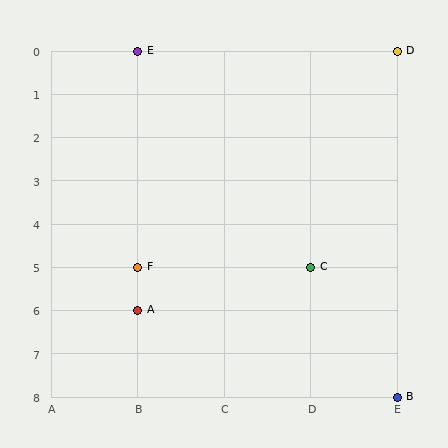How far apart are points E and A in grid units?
Points E and A are 6 rows apart.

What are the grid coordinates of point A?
Point A is at grid coordinates (B, 6).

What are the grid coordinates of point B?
Point B is at grid coordinates (E, 8).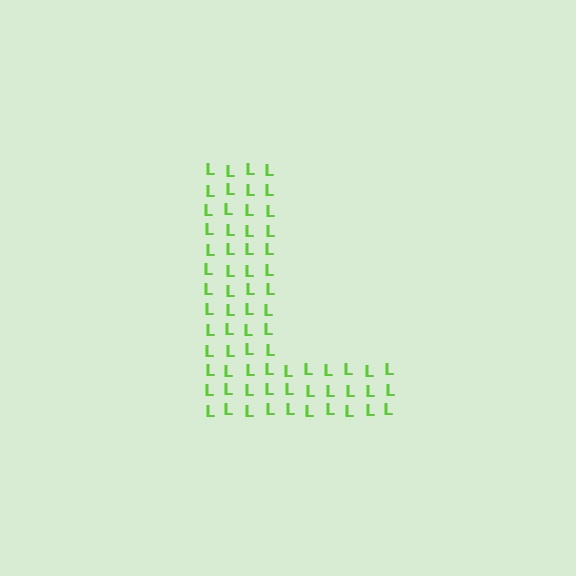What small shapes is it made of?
It is made of small letter L's.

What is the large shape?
The large shape is the letter L.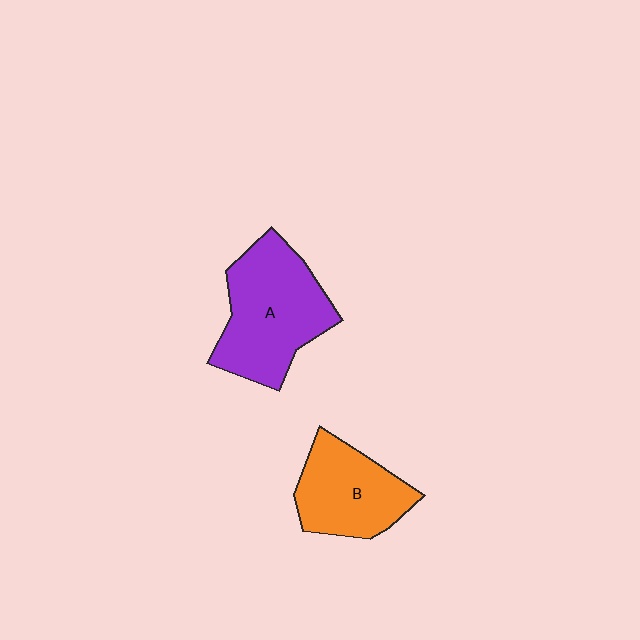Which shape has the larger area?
Shape A (purple).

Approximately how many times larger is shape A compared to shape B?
Approximately 1.4 times.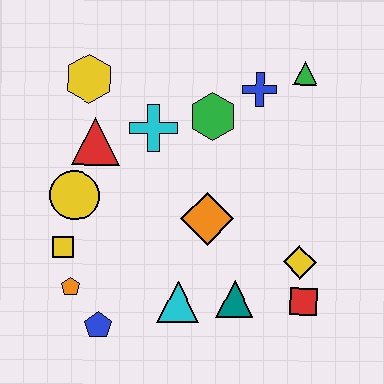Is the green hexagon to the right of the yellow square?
Yes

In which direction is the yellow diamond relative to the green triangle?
The yellow diamond is below the green triangle.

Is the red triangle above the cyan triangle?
Yes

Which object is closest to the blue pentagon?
The orange pentagon is closest to the blue pentagon.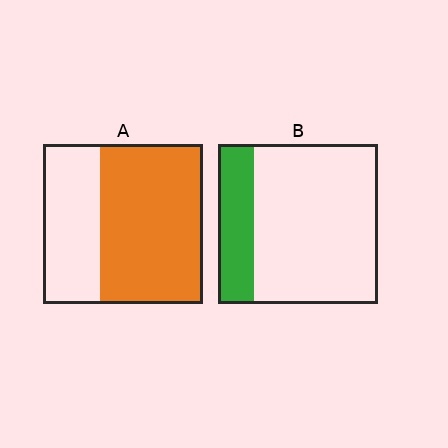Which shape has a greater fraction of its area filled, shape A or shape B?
Shape A.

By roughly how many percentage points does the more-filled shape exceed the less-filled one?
By roughly 40 percentage points (A over B).